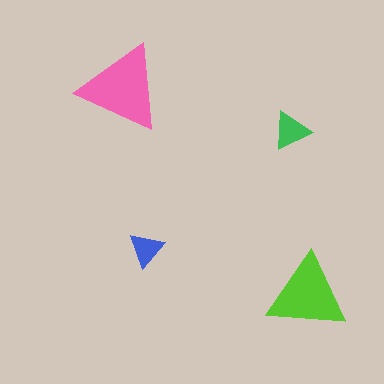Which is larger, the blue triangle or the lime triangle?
The lime one.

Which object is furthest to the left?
The pink triangle is leftmost.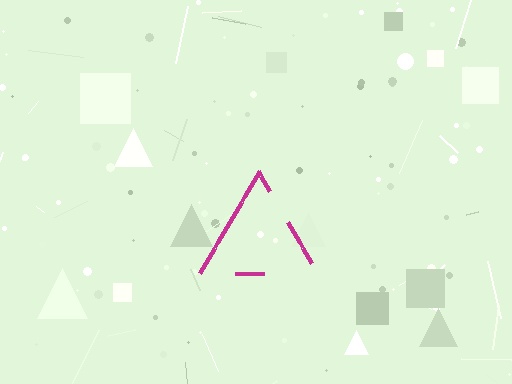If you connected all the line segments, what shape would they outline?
They would outline a triangle.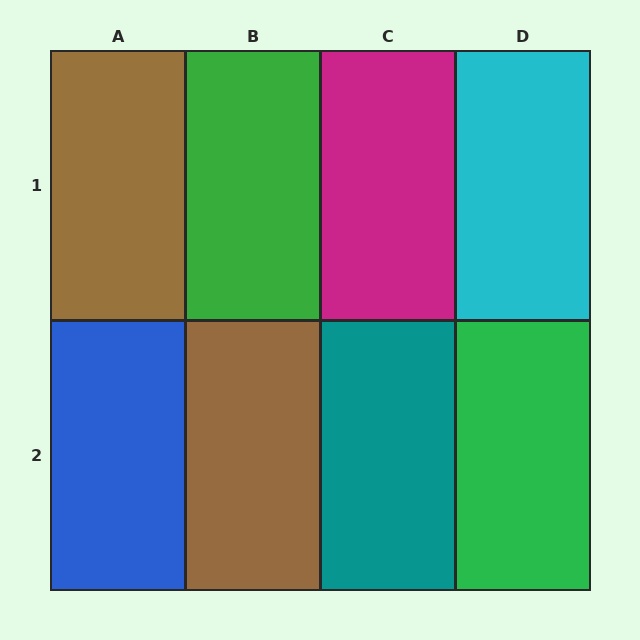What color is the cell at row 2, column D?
Green.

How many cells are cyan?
1 cell is cyan.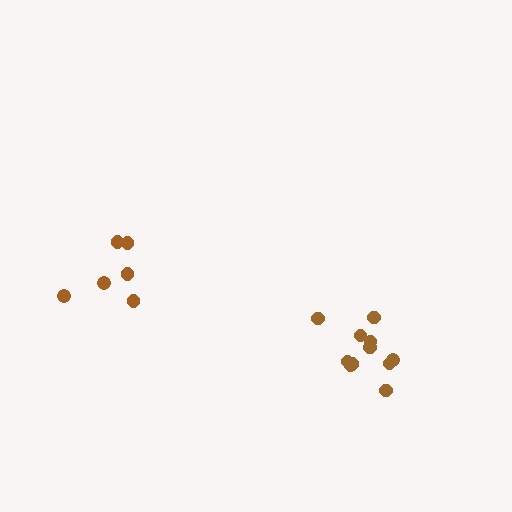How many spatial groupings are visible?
There are 2 spatial groupings.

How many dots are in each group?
Group 1: 11 dots, Group 2: 6 dots (17 total).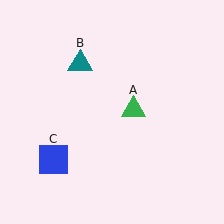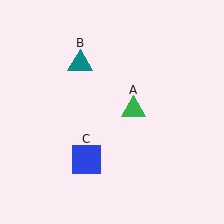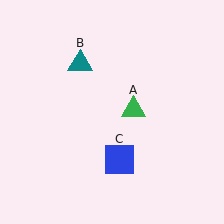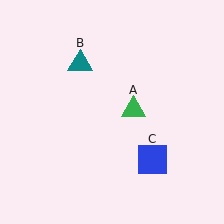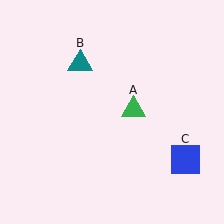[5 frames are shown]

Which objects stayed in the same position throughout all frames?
Green triangle (object A) and teal triangle (object B) remained stationary.